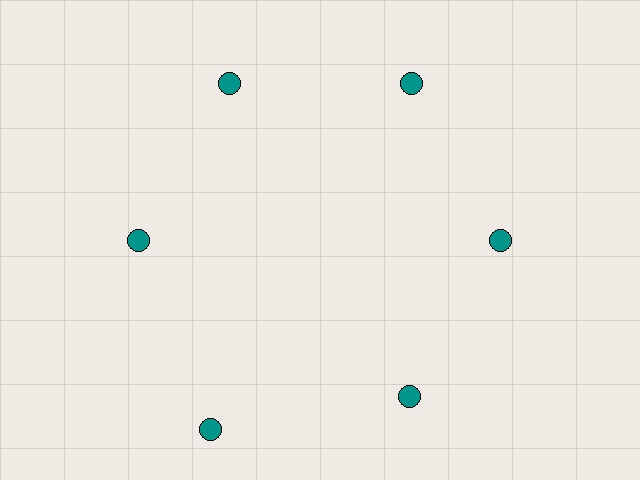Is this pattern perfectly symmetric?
No. The 6 teal circles are arranged in a ring, but one element near the 7 o'clock position is pushed outward from the center, breaking the 6-fold rotational symmetry.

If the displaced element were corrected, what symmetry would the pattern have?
It would have 6-fold rotational symmetry — the pattern would map onto itself every 60 degrees.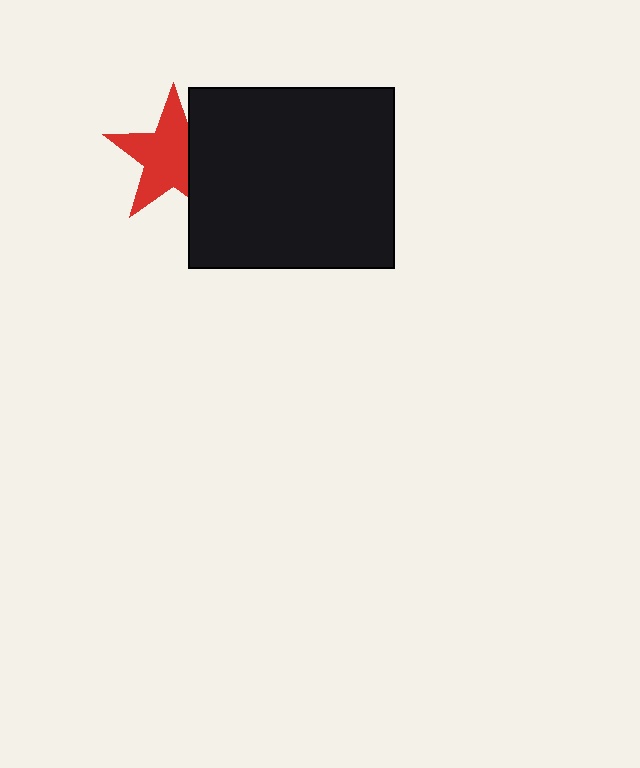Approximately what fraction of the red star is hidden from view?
Roughly 30% of the red star is hidden behind the black rectangle.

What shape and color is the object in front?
The object in front is a black rectangle.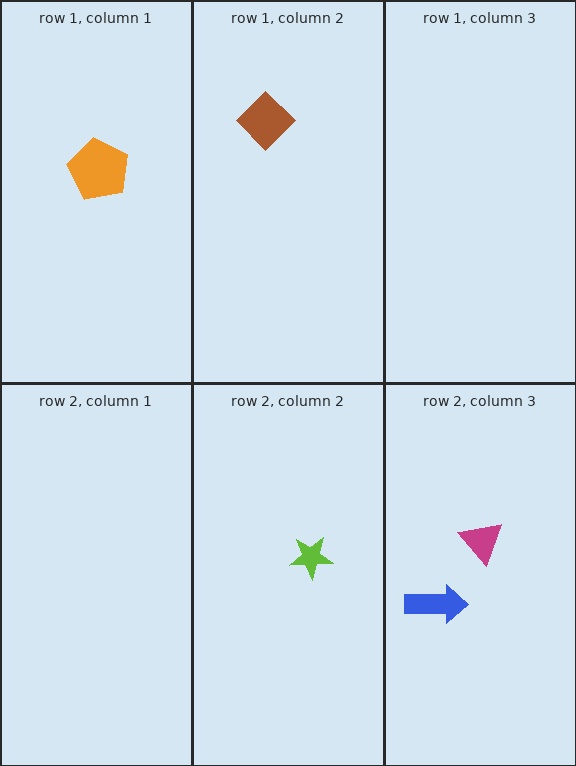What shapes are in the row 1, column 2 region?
The brown diamond.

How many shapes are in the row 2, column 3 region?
2.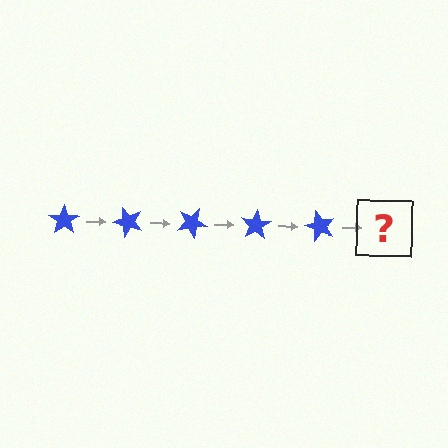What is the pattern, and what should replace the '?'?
The pattern is that the star rotates 50 degrees each step. The '?' should be a blue star rotated 250 degrees.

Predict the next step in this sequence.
The next step is a blue star rotated 250 degrees.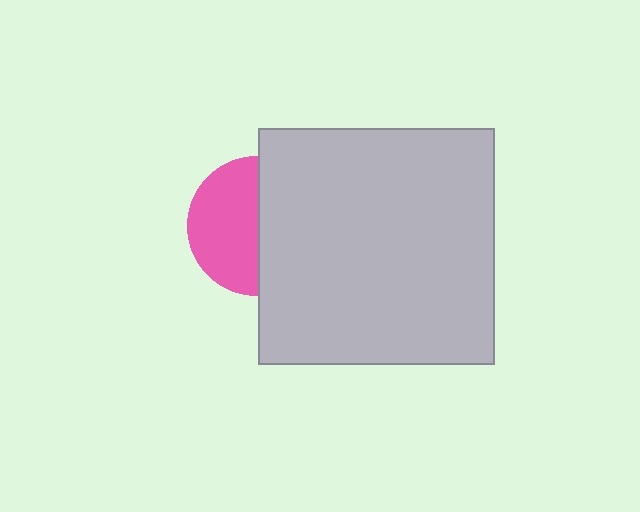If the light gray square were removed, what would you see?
You would see the complete pink circle.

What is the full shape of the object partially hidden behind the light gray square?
The partially hidden object is a pink circle.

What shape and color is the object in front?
The object in front is a light gray square.